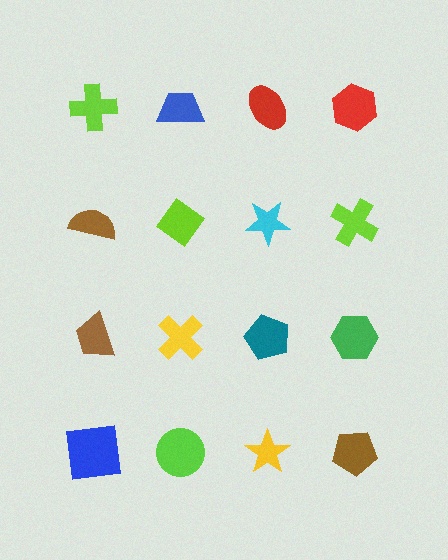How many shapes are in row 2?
4 shapes.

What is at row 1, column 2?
A blue trapezoid.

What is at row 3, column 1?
A brown trapezoid.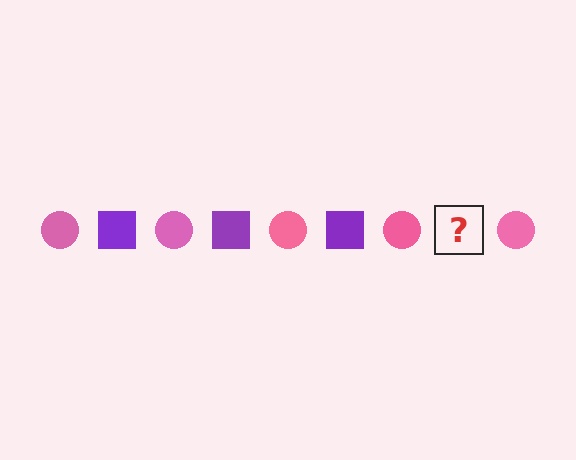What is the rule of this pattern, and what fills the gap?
The rule is that the pattern alternates between pink circle and purple square. The gap should be filled with a purple square.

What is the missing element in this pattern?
The missing element is a purple square.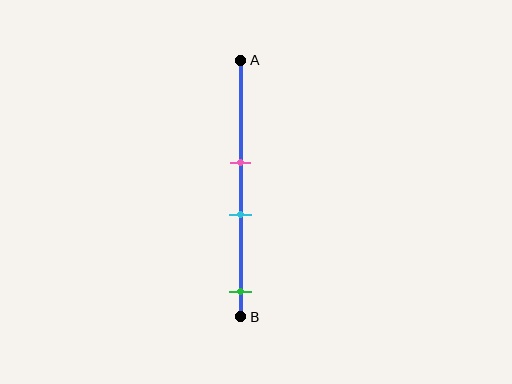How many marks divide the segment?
There are 3 marks dividing the segment.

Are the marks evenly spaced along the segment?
No, the marks are not evenly spaced.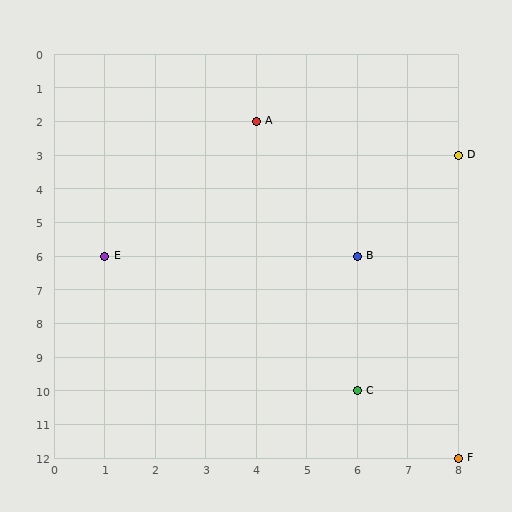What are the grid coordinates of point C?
Point C is at grid coordinates (6, 10).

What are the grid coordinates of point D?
Point D is at grid coordinates (8, 3).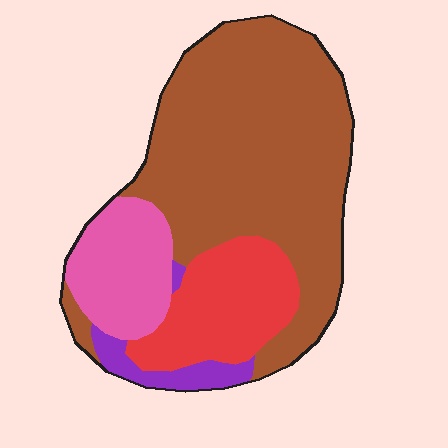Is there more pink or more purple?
Pink.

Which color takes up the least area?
Purple, at roughly 5%.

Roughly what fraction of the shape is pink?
Pink takes up less than a quarter of the shape.